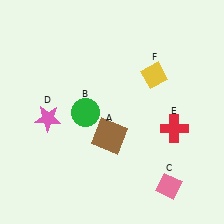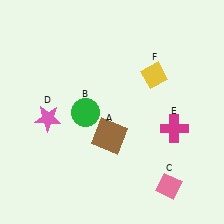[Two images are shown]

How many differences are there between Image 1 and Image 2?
There is 1 difference between the two images.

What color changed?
The cross (E) changed from red in Image 1 to magenta in Image 2.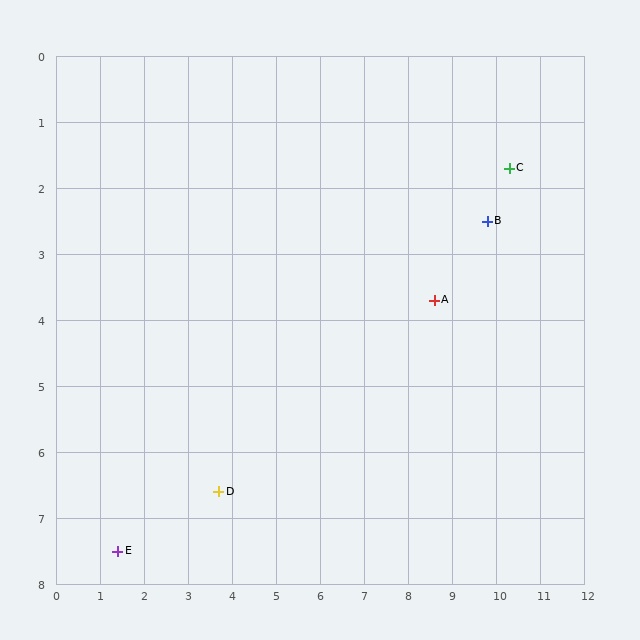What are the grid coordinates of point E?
Point E is at approximately (1.4, 7.5).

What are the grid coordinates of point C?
Point C is at approximately (10.3, 1.7).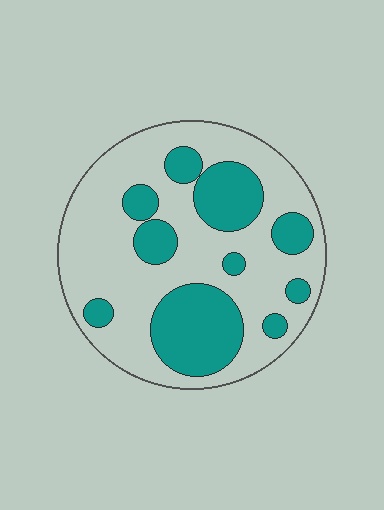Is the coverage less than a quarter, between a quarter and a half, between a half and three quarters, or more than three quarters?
Between a quarter and a half.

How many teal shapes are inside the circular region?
10.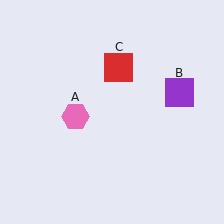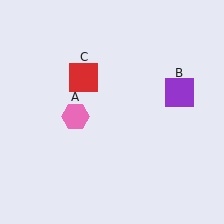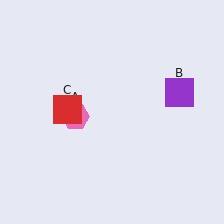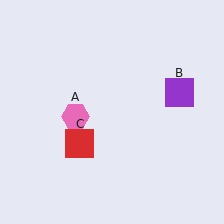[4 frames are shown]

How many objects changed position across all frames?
1 object changed position: red square (object C).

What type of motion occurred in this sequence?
The red square (object C) rotated counterclockwise around the center of the scene.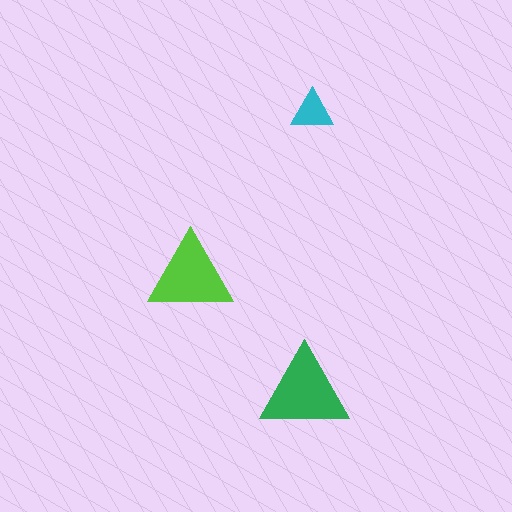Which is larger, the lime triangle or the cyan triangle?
The lime one.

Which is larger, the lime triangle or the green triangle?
The green one.